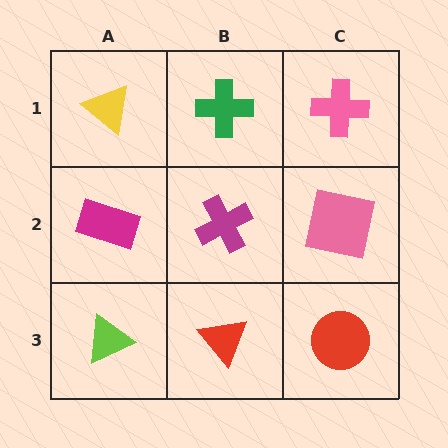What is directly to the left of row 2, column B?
A magenta rectangle.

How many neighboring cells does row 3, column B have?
3.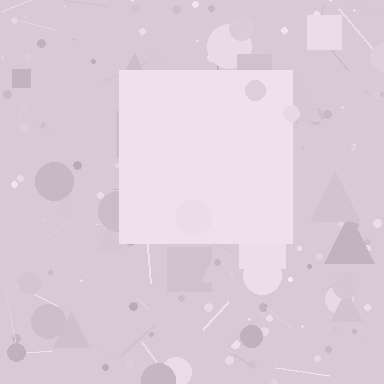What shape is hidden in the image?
A square is hidden in the image.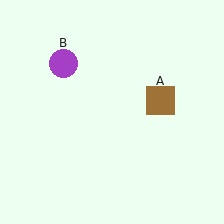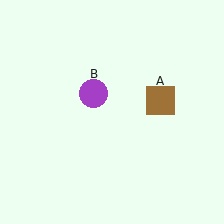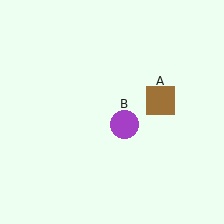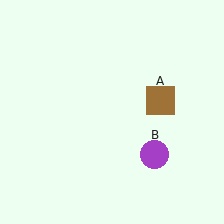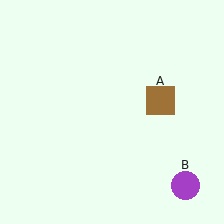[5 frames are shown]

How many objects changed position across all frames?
1 object changed position: purple circle (object B).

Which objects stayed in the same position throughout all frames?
Brown square (object A) remained stationary.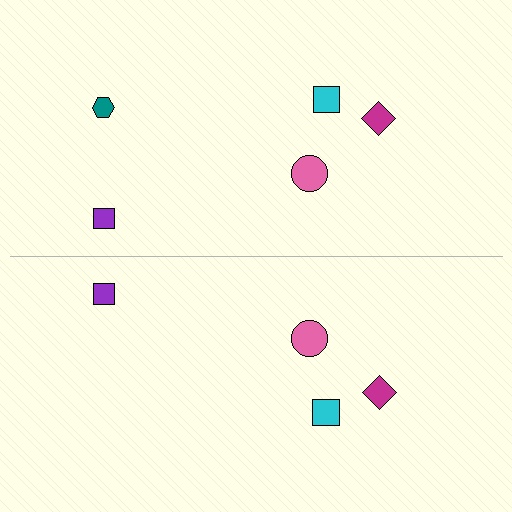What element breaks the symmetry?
A teal hexagon is missing from the bottom side.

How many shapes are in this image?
There are 9 shapes in this image.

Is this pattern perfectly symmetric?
No, the pattern is not perfectly symmetric. A teal hexagon is missing from the bottom side.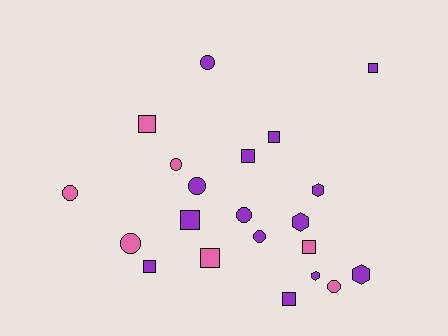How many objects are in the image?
There are 21 objects.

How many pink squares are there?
There are 3 pink squares.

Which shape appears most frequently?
Square, with 9 objects.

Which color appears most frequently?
Purple, with 14 objects.